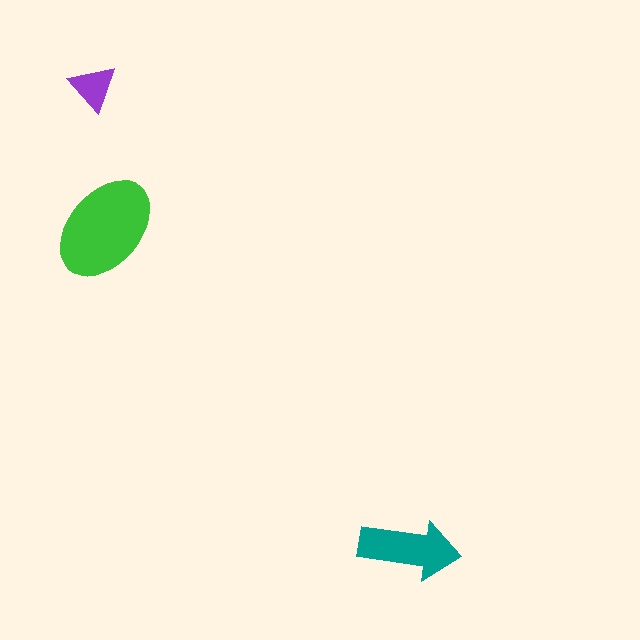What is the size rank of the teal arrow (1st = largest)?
2nd.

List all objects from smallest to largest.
The purple triangle, the teal arrow, the green ellipse.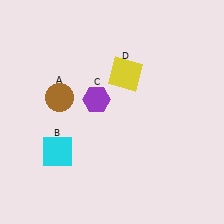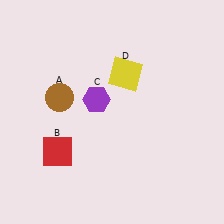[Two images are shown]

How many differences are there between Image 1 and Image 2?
There is 1 difference between the two images.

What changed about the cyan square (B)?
In Image 1, B is cyan. In Image 2, it changed to red.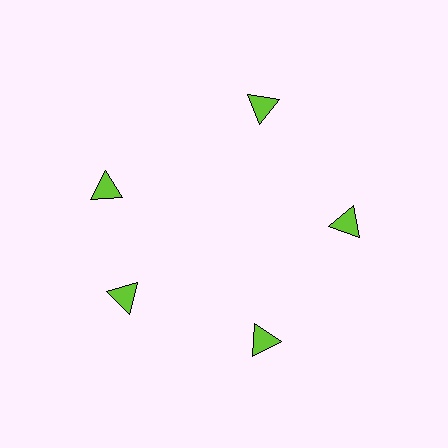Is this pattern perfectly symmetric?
No. The 5 lime triangles are arranged in a ring, but one element near the 10 o'clock position is rotated out of alignment along the ring, breaking the 5-fold rotational symmetry.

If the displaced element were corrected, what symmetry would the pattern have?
It would have 5-fold rotational symmetry — the pattern would map onto itself every 72 degrees.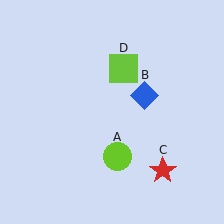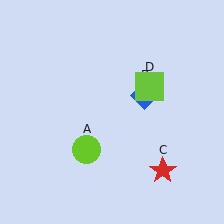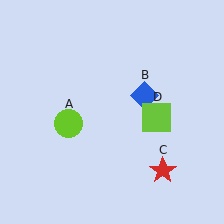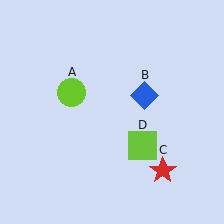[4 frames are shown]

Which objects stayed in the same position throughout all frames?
Blue diamond (object B) and red star (object C) remained stationary.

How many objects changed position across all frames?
2 objects changed position: lime circle (object A), lime square (object D).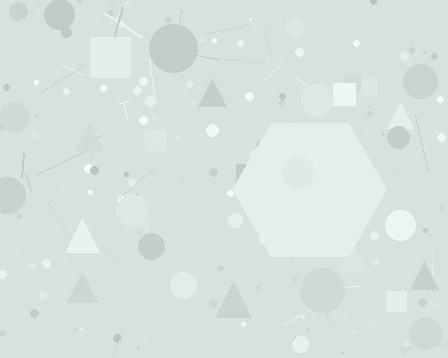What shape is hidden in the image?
A hexagon is hidden in the image.